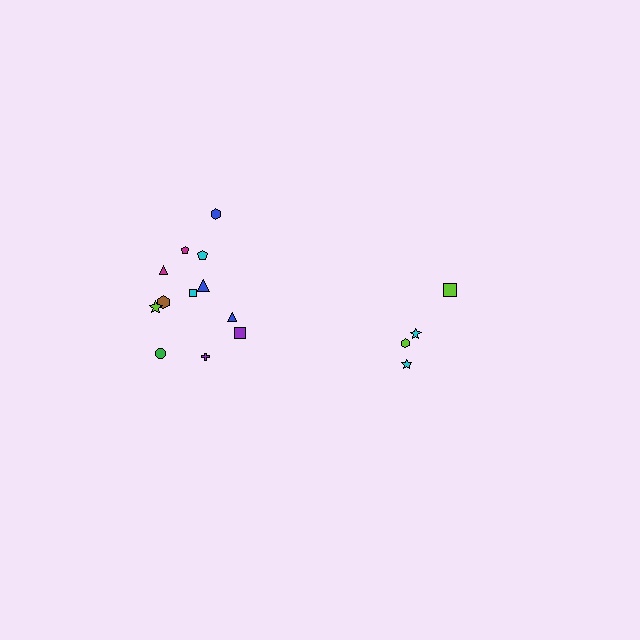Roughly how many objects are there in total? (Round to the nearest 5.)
Roughly 15 objects in total.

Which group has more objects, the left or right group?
The left group.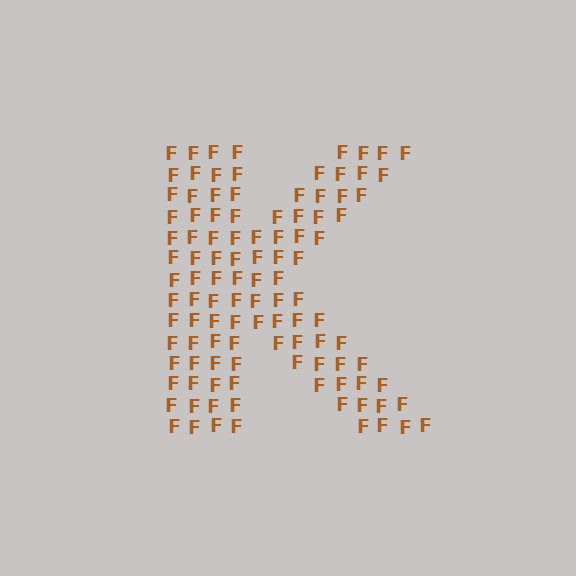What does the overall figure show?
The overall figure shows the letter K.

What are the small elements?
The small elements are letter F's.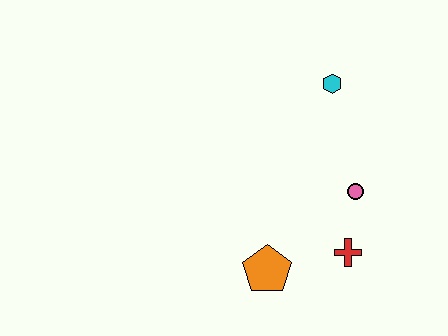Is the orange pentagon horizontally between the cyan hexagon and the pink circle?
No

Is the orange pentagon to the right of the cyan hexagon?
No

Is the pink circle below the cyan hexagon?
Yes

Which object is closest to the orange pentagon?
The red cross is closest to the orange pentagon.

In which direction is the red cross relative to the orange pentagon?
The red cross is to the right of the orange pentagon.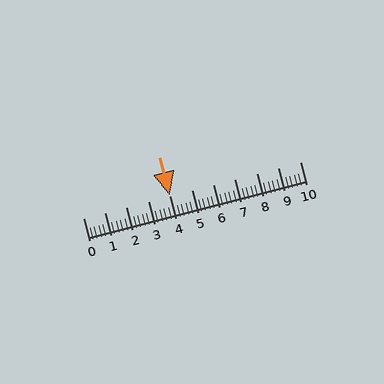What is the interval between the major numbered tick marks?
The major tick marks are spaced 1 units apart.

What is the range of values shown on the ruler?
The ruler shows values from 0 to 10.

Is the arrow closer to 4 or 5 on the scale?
The arrow is closer to 4.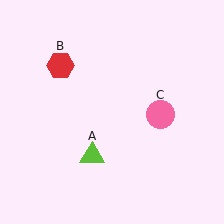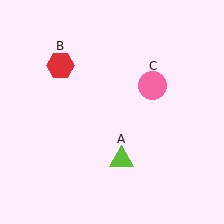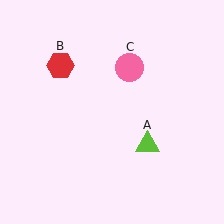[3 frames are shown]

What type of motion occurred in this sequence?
The lime triangle (object A), pink circle (object C) rotated counterclockwise around the center of the scene.